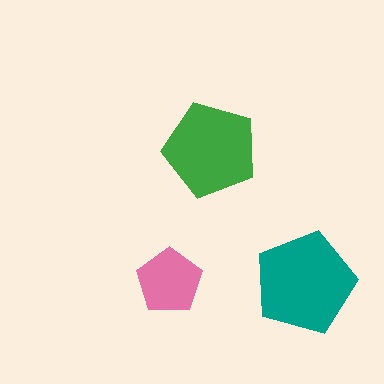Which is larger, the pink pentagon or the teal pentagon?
The teal one.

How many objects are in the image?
There are 3 objects in the image.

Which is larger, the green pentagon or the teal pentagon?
The teal one.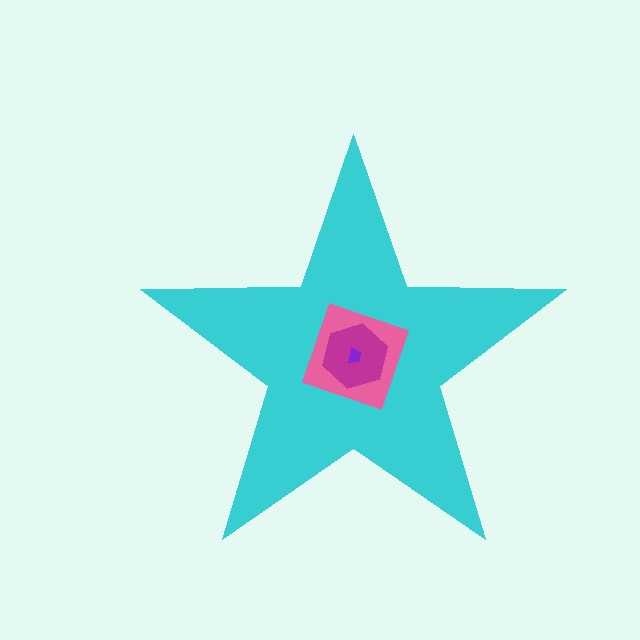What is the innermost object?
The purple trapezoid.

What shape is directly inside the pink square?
The magenta hexagon.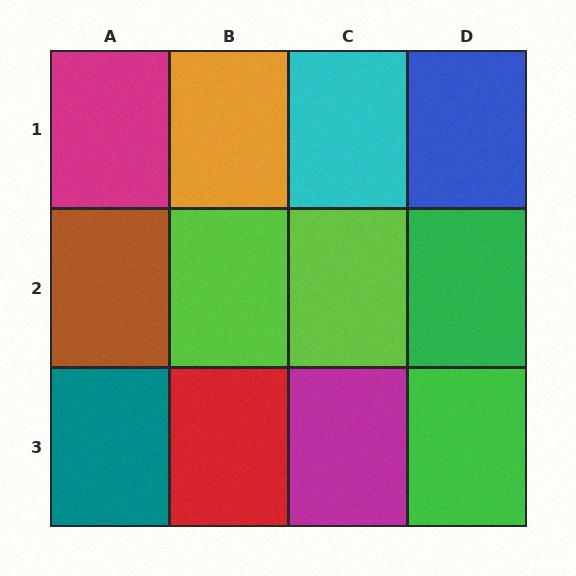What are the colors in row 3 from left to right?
Teal, red, magenta, green.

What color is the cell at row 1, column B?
Orange.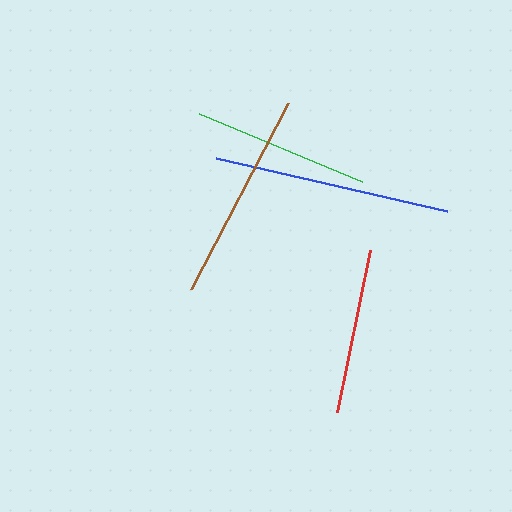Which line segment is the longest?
The blue line is the longest at approximately 237 pixels.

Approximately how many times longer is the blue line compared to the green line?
The blue line is approximately 1.3 times the length of the green line.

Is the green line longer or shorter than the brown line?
The brown line is longer than the green line.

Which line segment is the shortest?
The red line is the shortest at approximately 166 pixels.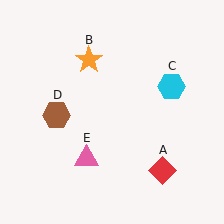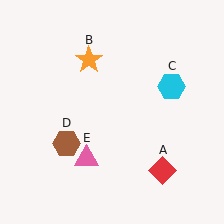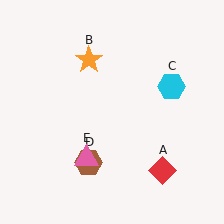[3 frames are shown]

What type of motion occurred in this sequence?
The brown hexagon (object D) rotated counterclockwise around the center of the scene.